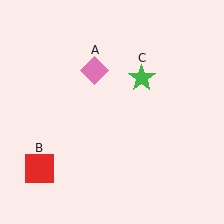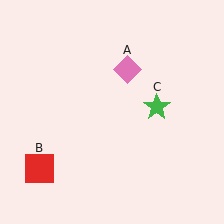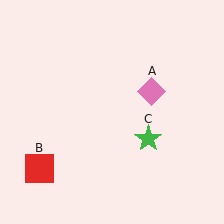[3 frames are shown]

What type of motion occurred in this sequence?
The pink diamond (object A), green star (object C) rotated clockwise around the center of the scene.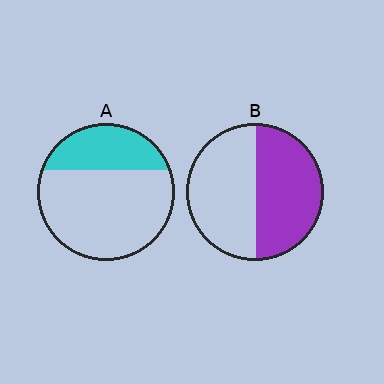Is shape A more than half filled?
No.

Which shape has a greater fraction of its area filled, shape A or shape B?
Shape B.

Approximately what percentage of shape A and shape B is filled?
A is approximately 30% and B is approximately 50%.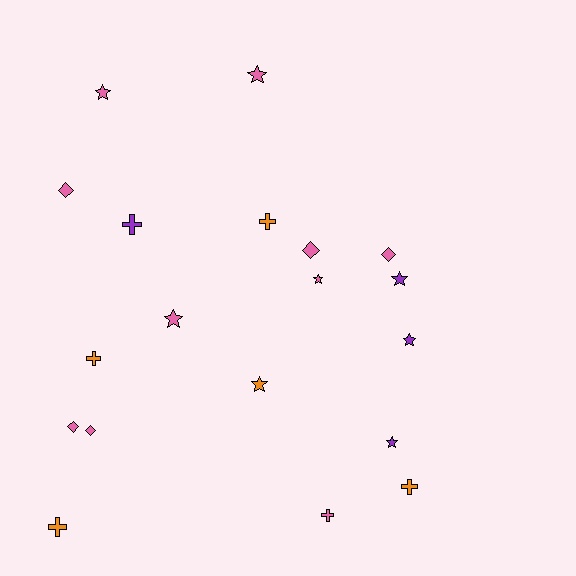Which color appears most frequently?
Pink, with 10 objects.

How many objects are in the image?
There are 19 objects.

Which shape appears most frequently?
Star, with 8 objects.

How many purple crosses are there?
There is 1 purple cross.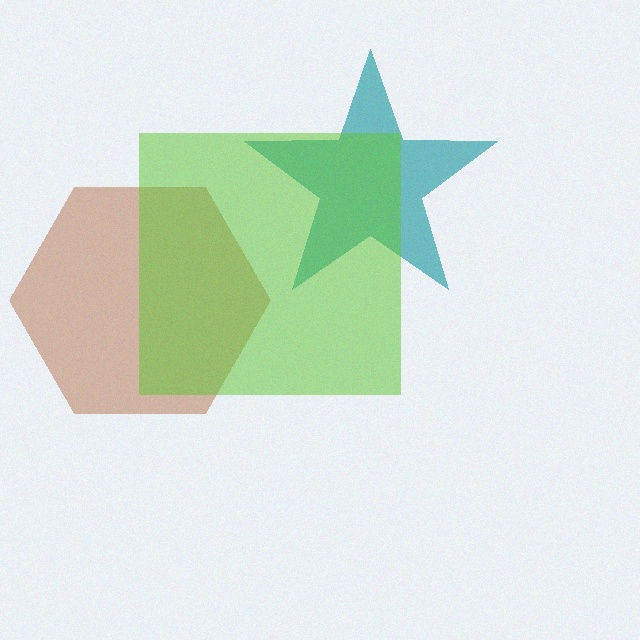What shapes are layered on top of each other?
The layered shapes are: a teal star, a brown hexagon, a lime square.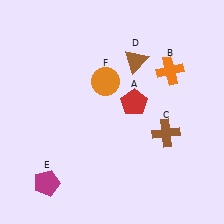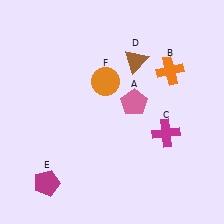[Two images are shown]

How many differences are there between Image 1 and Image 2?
There are 2 differences between the two images.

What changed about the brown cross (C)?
In Image 1, C is brown. In Image 2, it changed to magenta.